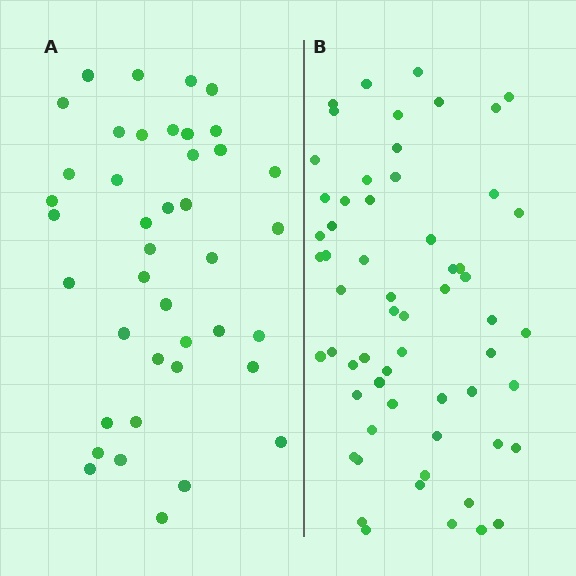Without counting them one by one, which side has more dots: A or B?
Region B (the right region) has more dots.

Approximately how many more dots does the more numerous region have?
Region B has approximately 20 more dots than region A.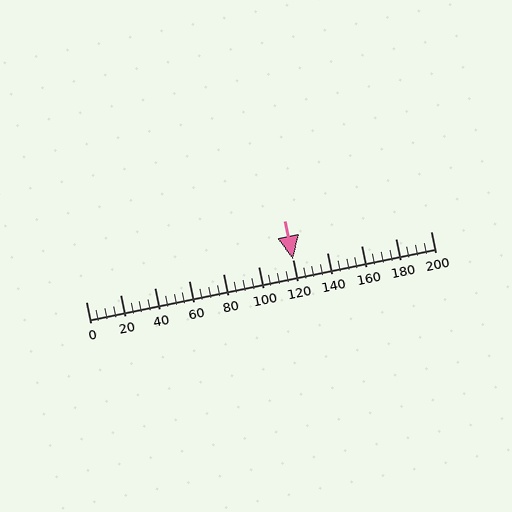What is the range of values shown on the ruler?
The ruler shows values from 0 to 200.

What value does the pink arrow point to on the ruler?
The pink arrow points to approximately 120.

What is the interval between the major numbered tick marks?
The major tick marks are spaced 20 units apart.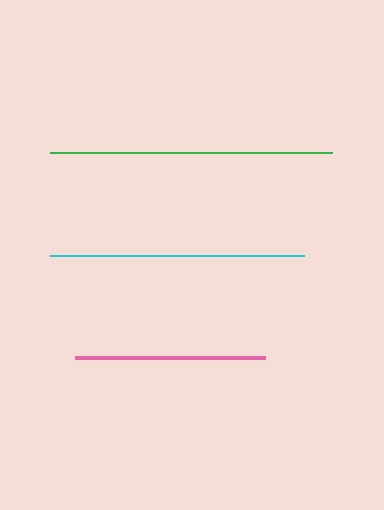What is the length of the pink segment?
The pink segment is approximately 190 pixels long.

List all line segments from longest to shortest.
From longest to shortest: green, cyan, pink.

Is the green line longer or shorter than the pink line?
The green line is longer than the pink line.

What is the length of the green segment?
The green segment is approximately 281 pixels long.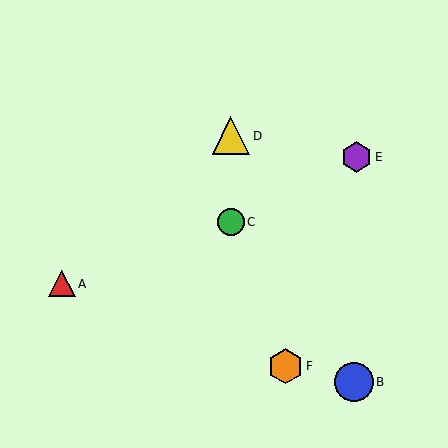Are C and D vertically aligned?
Yes, both are at x≈231.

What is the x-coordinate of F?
Object F is at x≈285.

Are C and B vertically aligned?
No, C is at x≈231 and B is at x≈354.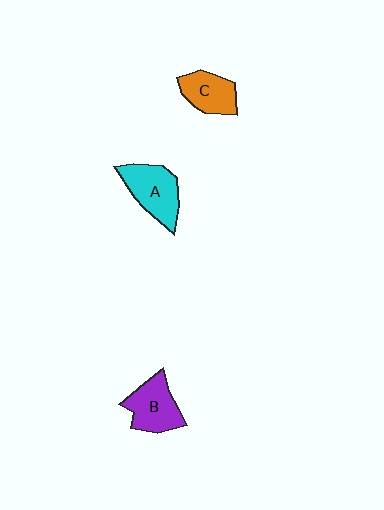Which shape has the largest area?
Shape A (cyan).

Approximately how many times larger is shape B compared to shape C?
Approximately 1.2 times.